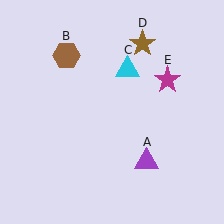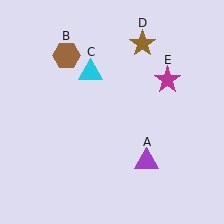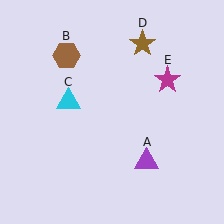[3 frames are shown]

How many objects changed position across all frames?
1 object changed position: cyan triangle (object C).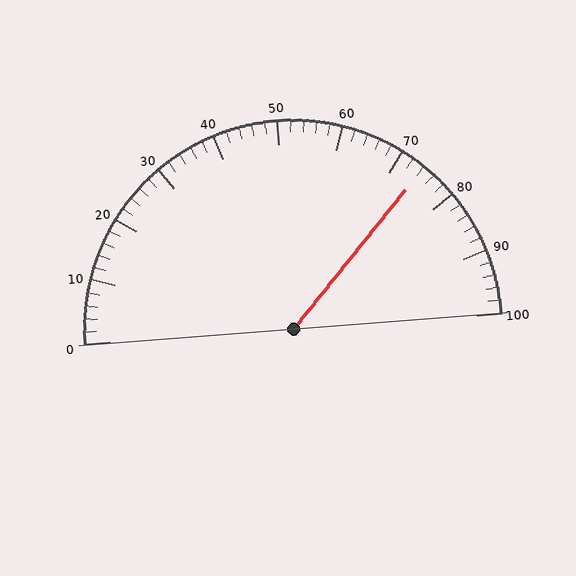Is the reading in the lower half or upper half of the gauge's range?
The reading is in the upper half of the range (0 to 100).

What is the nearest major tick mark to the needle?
The nearest major tick mark is 70.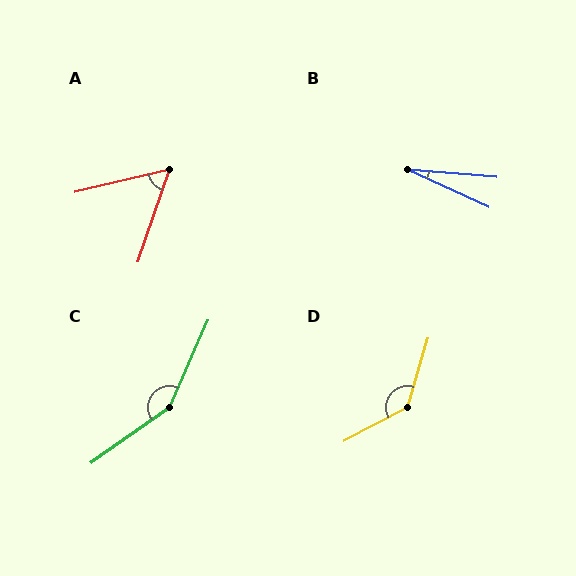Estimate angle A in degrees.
Approximately 58 degrees.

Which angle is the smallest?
B, at approximately 20 degrees.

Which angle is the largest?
C, at approximately 149 degrees.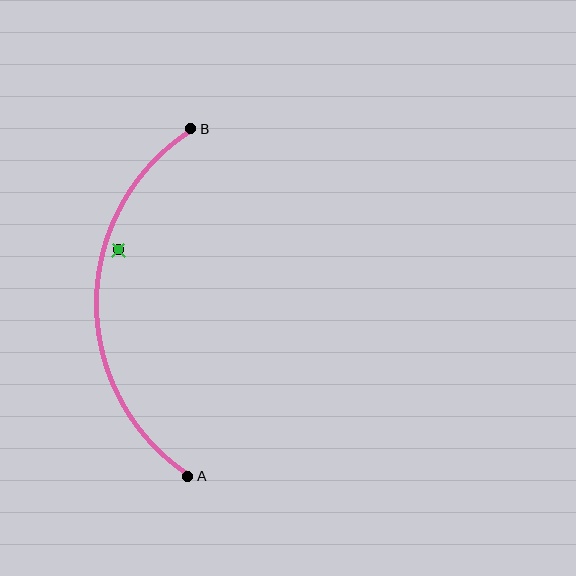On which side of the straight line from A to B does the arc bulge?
The arc bulges to the left of the straight line connecting A and B.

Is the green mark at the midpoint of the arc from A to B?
No — the green mark does not lie on the arc at all. It sits slightly inside the curve.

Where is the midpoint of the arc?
The arc midpoint is the point on the curve farthest from the straight line joining A and B. It sits to the left of that line.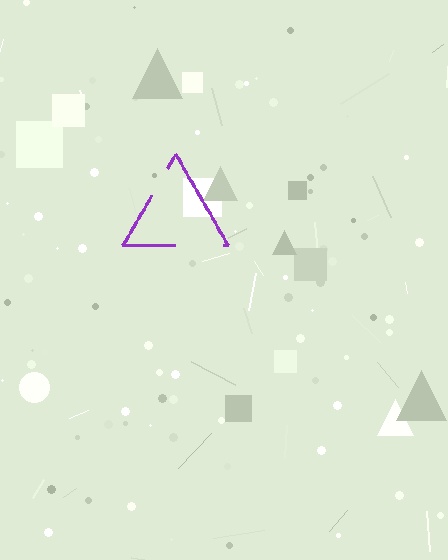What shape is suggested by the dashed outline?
The dashed outline suggests a triangle.